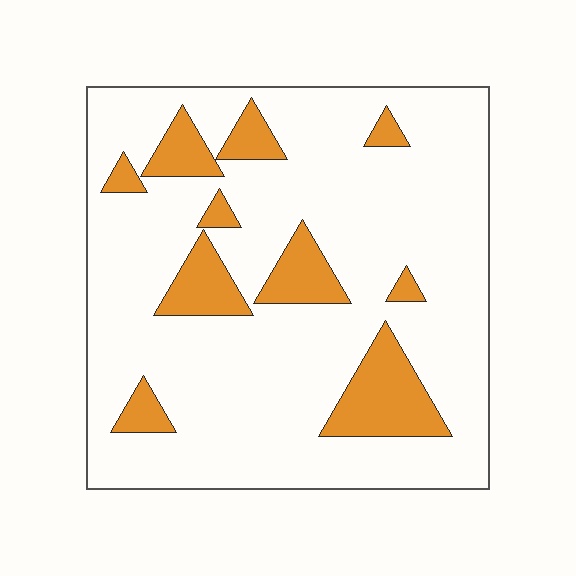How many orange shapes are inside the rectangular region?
10.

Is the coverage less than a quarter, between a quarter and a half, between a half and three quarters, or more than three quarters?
Less than a quarter.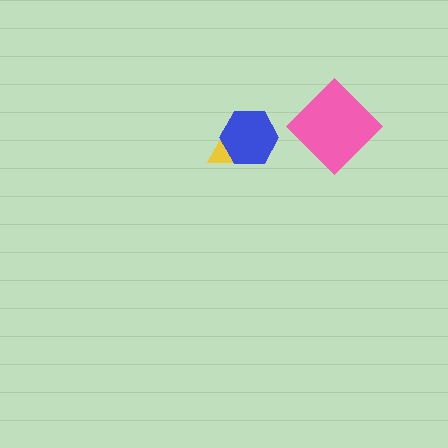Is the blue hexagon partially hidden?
No, no other shape covers it.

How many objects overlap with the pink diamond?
0 objects overlap with the pink diamond.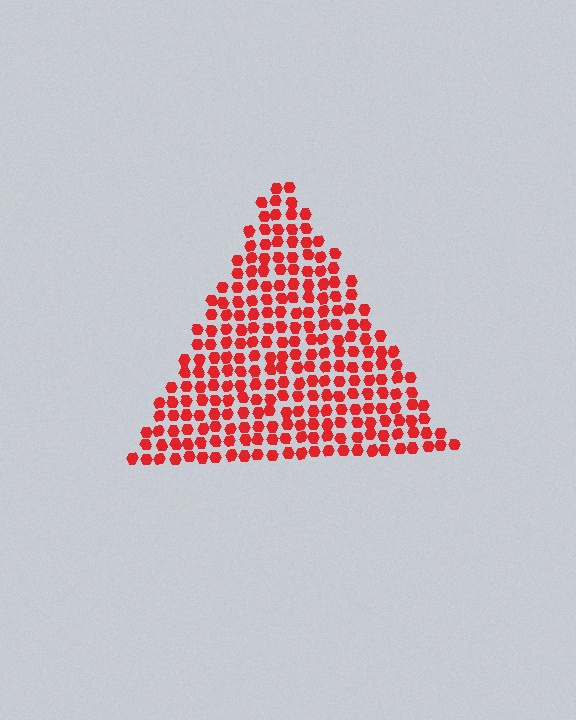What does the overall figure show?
The overall figure shows a triangle.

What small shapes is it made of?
It is made of small hexagons.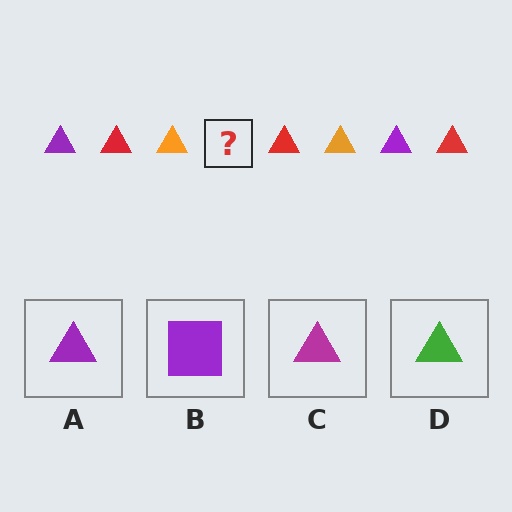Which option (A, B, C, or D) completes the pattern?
A.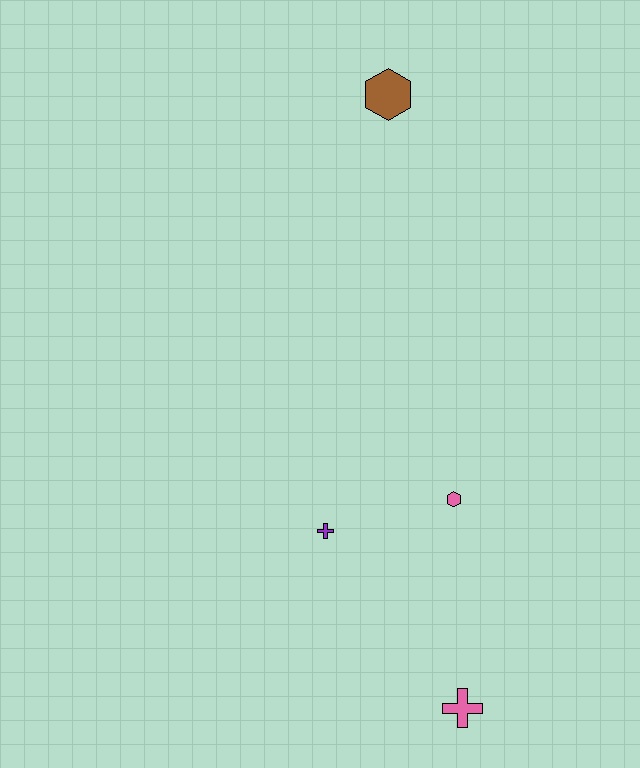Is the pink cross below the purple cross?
Yes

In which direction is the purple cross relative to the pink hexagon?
The purple cross is to the left of the pink hexagon.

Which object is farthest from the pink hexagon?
The brown hexagon is farthest from the pink hexagon.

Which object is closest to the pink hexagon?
The purple cross is closest to the pink hexagon.